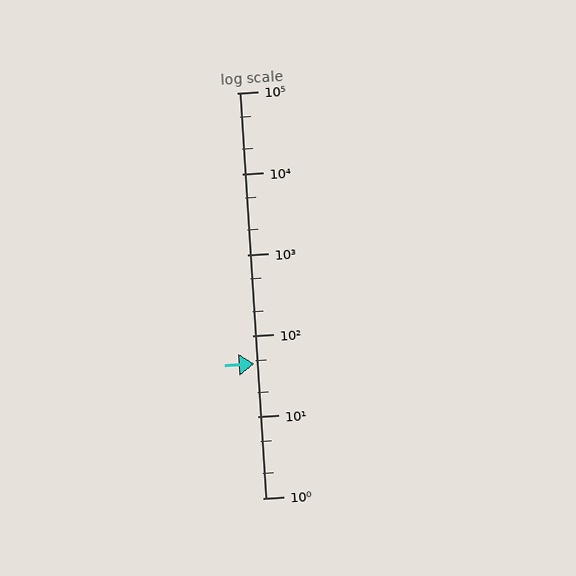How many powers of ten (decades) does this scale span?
The scale spans 5 decades, from 1 to 100000.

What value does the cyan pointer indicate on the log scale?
The pointer indicates approximately 45.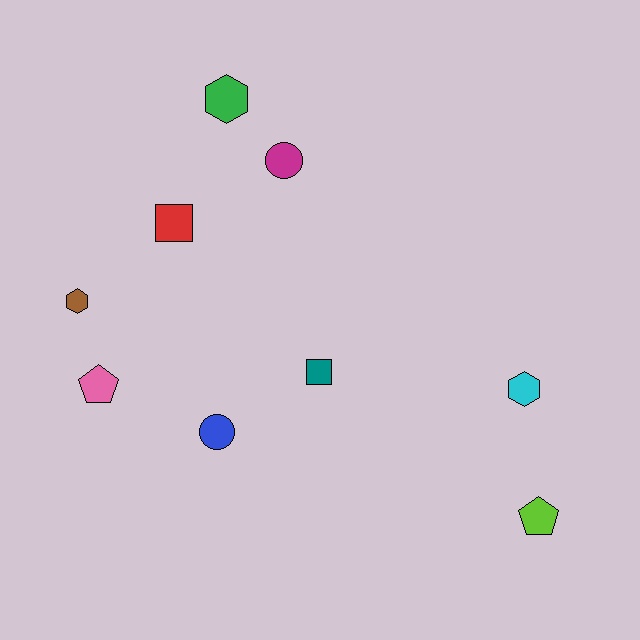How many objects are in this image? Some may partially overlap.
There are 9 objects.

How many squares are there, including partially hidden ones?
There are 2 squares.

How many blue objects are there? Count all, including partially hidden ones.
There is 1 blue object.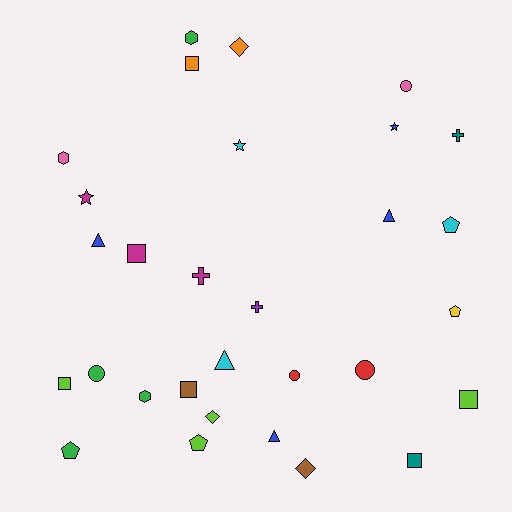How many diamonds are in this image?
There are 3 diamonds.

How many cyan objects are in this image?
There are 3 cyan objects.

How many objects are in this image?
There are 30 objects.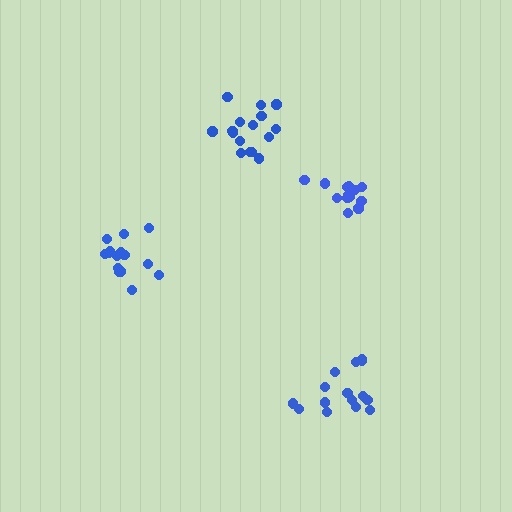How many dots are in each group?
Group 1: 15 dots, Group 2: 13 dots, Group 3: 16 dots, Group 4: 15 dots (59 total).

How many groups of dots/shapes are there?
There are 4 groups.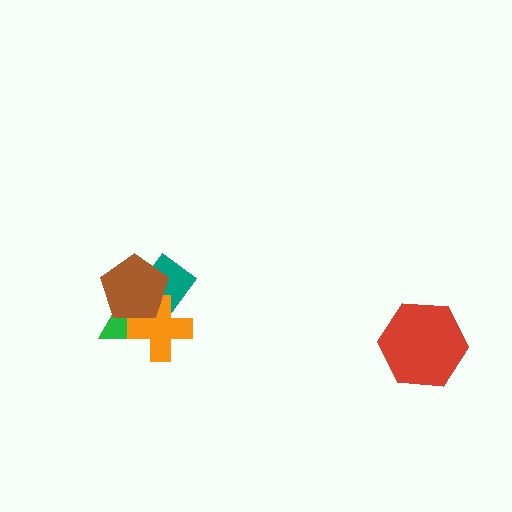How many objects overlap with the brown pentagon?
3 objects overlap with the brown pentagon.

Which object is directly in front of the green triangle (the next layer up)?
The orange cross is directly in front of the green triangle.